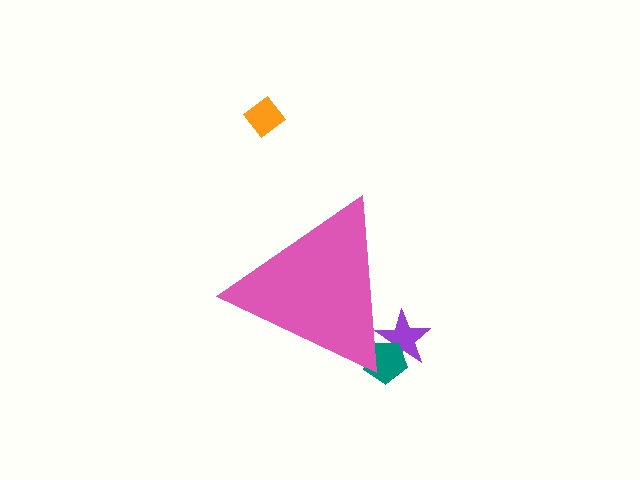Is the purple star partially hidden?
Yes, the purple star is partially hidden behind the pink triangle.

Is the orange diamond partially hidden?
No, the orange diamond is fully visible.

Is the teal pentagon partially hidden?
Yes, the teal pentagon is partially hidden behind the pink triangle.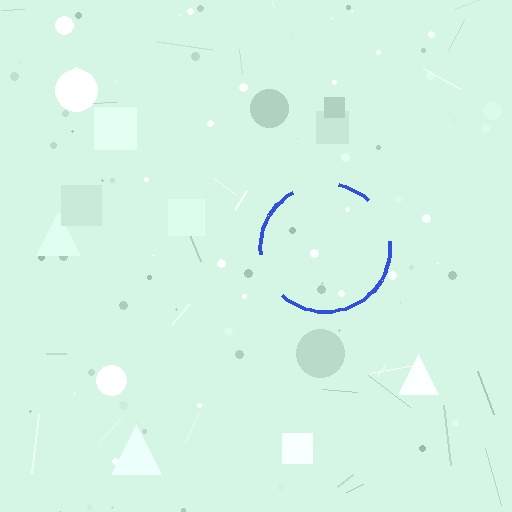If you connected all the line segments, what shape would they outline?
They would outline a circle.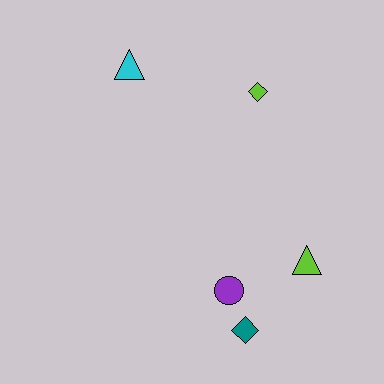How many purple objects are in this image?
There is 1 purple object.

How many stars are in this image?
There are no stars.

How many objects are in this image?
There are 5 objects.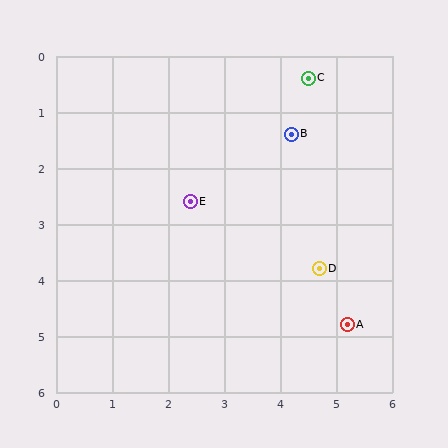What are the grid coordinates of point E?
Point E is at approximately (2.4, 2.6).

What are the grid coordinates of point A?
Point A is at approximately (5.2, 4.8).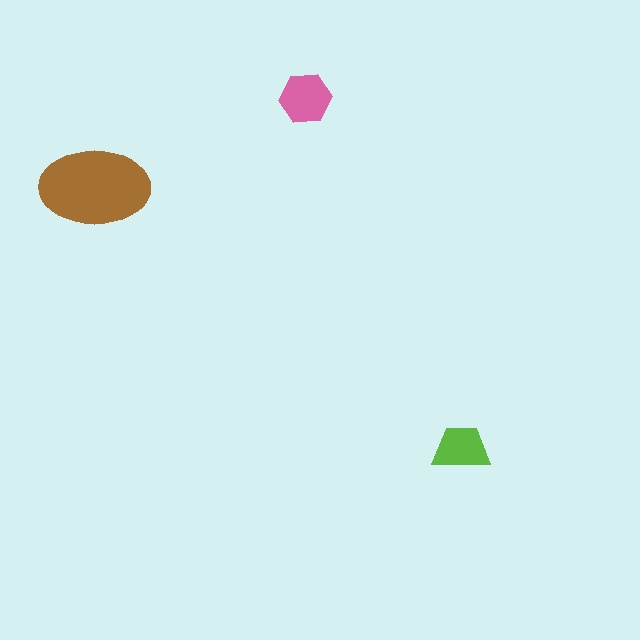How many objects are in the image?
There are 3 objects in the image.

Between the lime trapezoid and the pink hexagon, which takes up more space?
The pink hexagon.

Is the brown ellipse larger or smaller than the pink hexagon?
Larger.